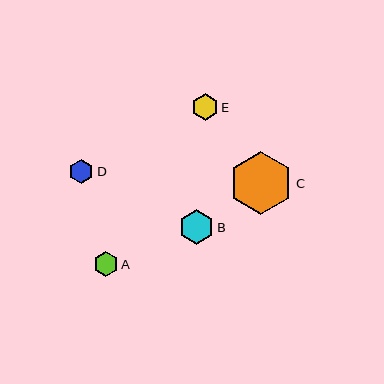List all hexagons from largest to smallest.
From largest to smallest: C, B, E, D, A.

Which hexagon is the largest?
Hexagon C is the largest with a size of approximately 63 pixels.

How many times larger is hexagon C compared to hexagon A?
Hexagon C is approximately 2.6 times the size of hexagon A.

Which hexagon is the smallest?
Hexagon A is the smallest with a size of approximately 24 pixels.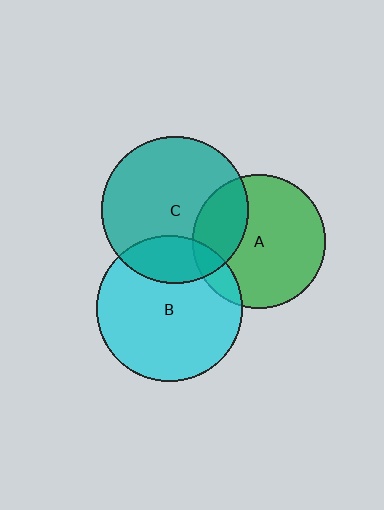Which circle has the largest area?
Circle C (teal).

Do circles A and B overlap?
Yes.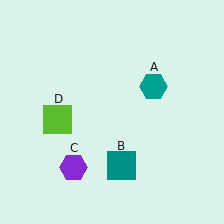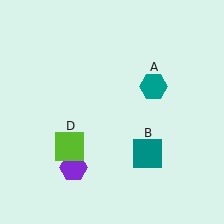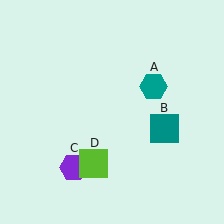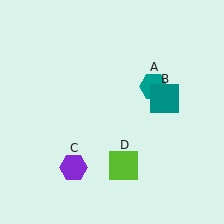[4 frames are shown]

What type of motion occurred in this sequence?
The teal square (object B), lime square (object D) rotated counterclockwise around the center of the scene.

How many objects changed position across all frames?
2 objects changed position: teal square (object B), lime square (object D).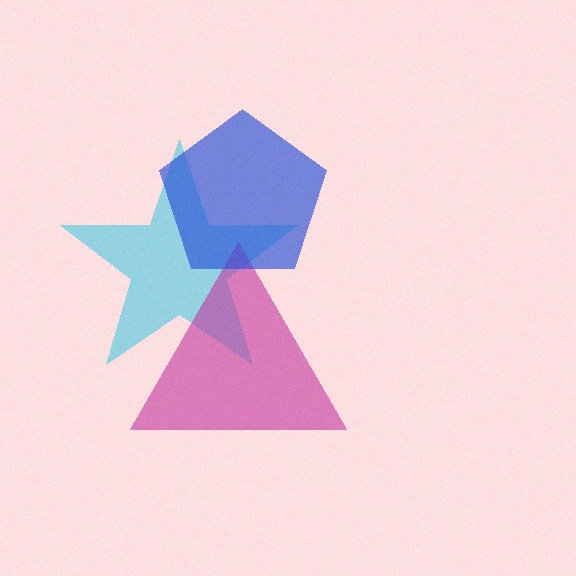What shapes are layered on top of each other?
The layered shapes are: a cyan star, a magenta triangle, a blue pentagon.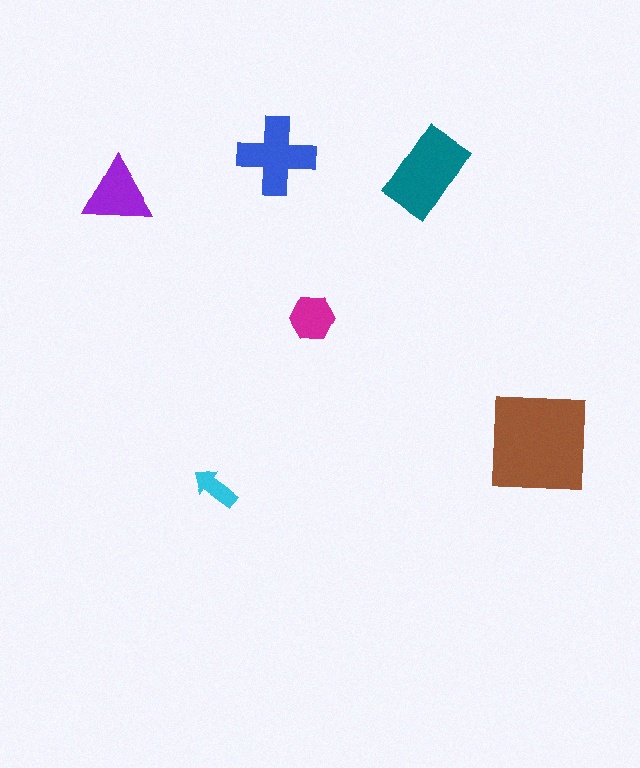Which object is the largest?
The brown square.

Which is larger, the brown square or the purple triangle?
The brown square.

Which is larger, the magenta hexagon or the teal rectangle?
The teal rectangle.